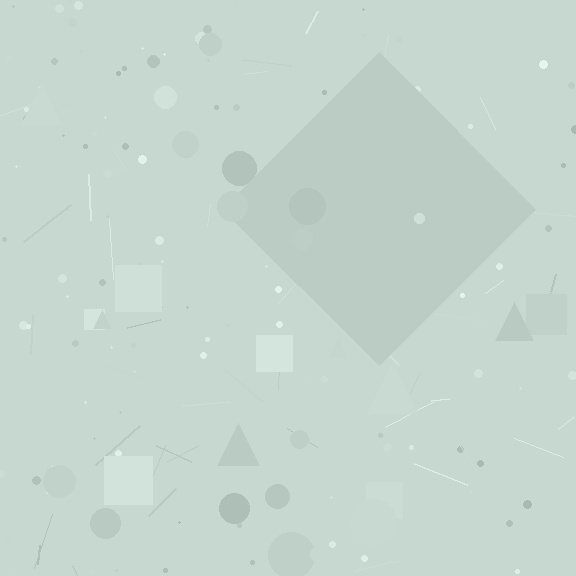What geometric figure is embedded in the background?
A diamond is embedded in the background.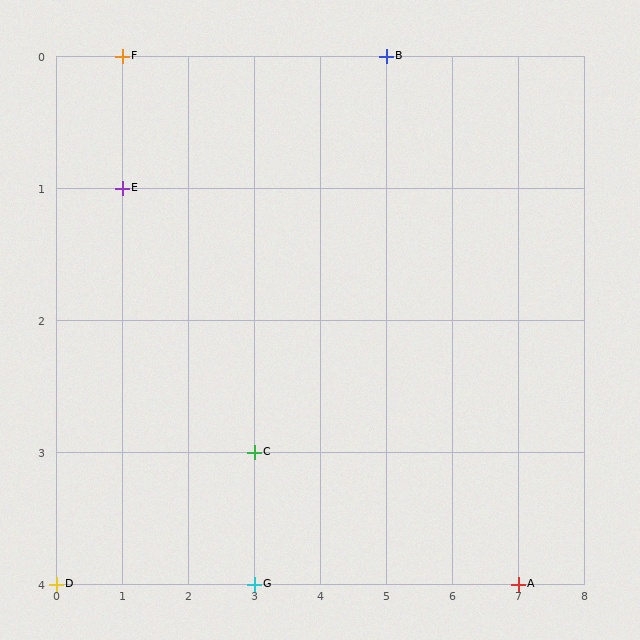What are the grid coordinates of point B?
Point B is at grid coordinates (5, 0).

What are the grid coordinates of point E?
Point E is at grid coordinates (1, 1).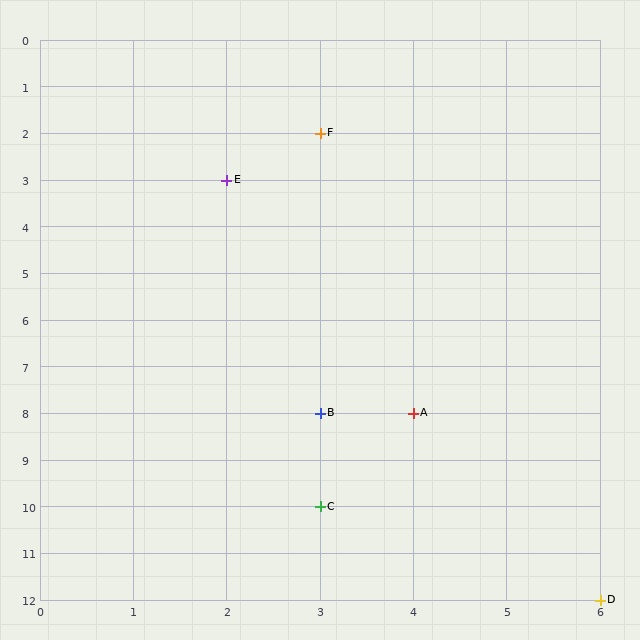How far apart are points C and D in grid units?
Points C and D are 3 columns and 2 rows apart (about 3.6 grid units diagonally).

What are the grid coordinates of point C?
Point C is at grid coordinates (3, 10).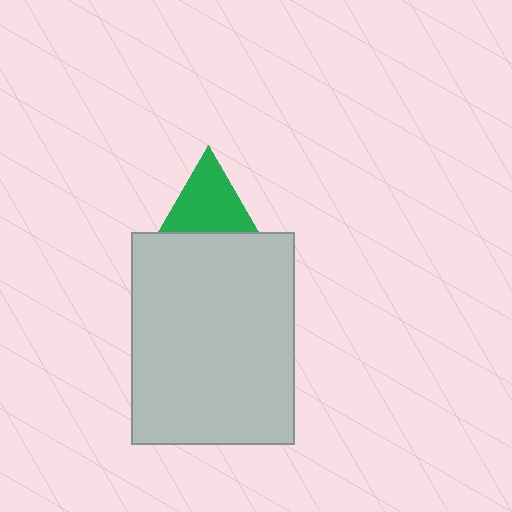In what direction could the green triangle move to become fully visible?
The green triangle could move up. That would shift it out from behind the light gray rectangle entirely.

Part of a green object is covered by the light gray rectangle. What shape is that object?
It is a triangle.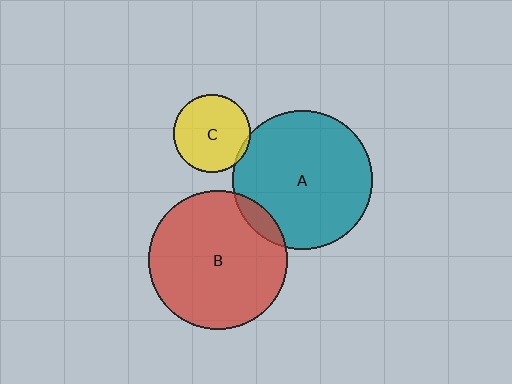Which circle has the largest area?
Circle A (teal).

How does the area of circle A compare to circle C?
Approximately 3.2 times.